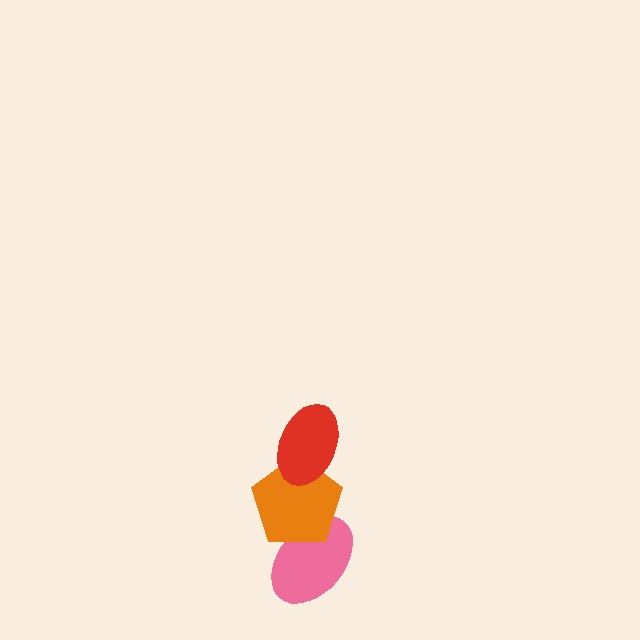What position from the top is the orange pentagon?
The orange pentagon is 2nd from the top.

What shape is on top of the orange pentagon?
The red ellipse is on top of the orange pentagon.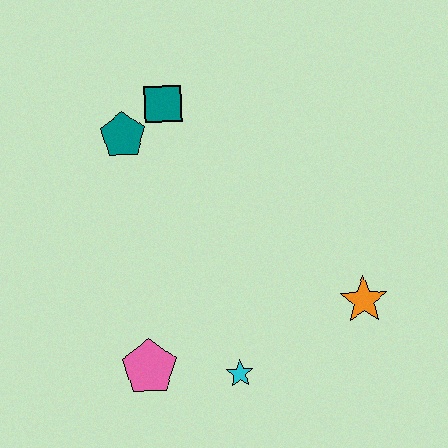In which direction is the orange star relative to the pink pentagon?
The orange star is to the right of the pink pentagon.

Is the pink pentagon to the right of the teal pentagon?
Yes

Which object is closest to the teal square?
The teal pentagon is closest to the teal square.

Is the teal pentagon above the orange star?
Yes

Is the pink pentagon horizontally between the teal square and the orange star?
No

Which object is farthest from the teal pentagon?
The orange star is farthest from the teal pentagon.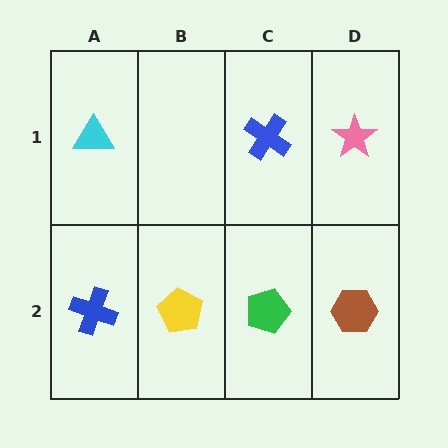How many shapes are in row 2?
4 shapes.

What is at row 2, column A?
A blue cross.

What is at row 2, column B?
A yellow pentagon.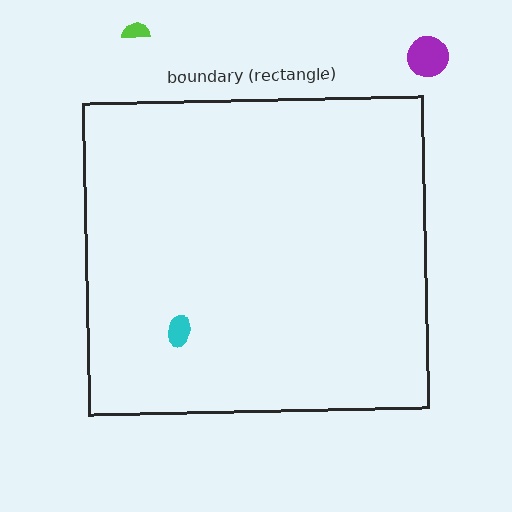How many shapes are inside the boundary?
1 inside, 2 outside.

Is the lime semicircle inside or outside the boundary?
Outside.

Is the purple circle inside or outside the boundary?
Outside.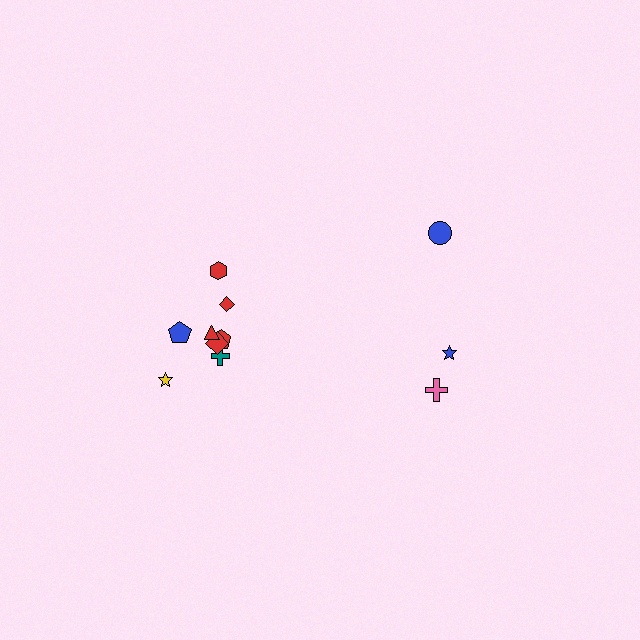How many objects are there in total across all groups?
There are 11 objects.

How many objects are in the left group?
There are 8 objects.